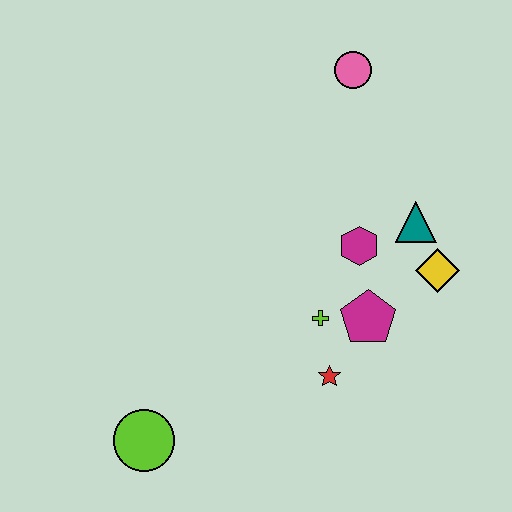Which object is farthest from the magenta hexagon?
The lime circle is farthest from the magenta hexagon.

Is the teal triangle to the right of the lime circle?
Yes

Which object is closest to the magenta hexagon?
The teal triangle is closest to the magenta hexagon.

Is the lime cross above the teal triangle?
No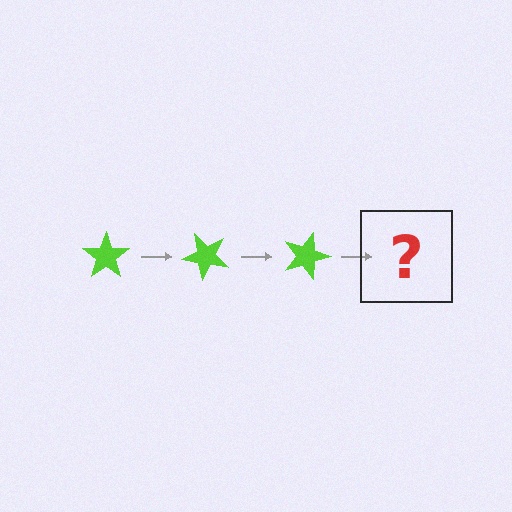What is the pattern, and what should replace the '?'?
The pattern is that the star rotates 45 degrees each step. The '?' should be a lime star rotated 135 degrees.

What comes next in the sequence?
The next element should be a lime star rotated 135 degrees.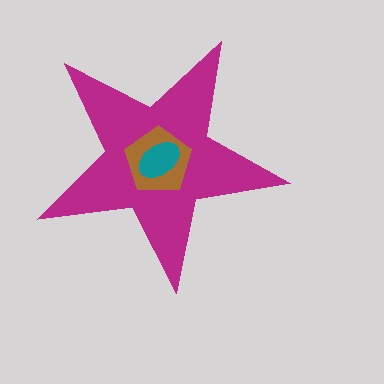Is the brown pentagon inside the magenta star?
Yes.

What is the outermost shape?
The magenta star.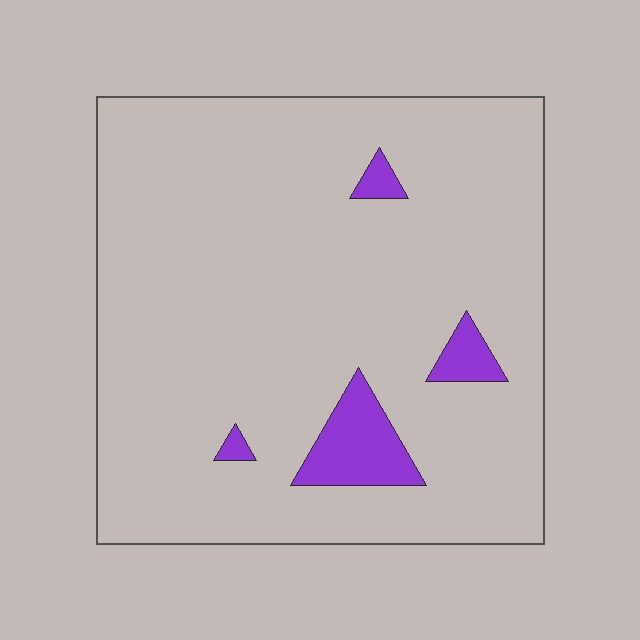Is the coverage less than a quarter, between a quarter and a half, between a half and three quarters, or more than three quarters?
Less than a quarter.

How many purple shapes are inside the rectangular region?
4.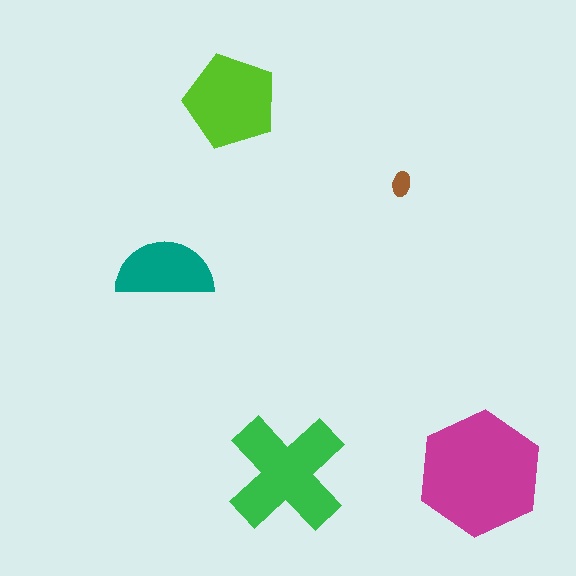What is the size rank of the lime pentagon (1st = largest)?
3rd.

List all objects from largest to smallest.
The magenta hexagon, the green cross, the lime pentagon, the teal semicircle, the brown ellipse.